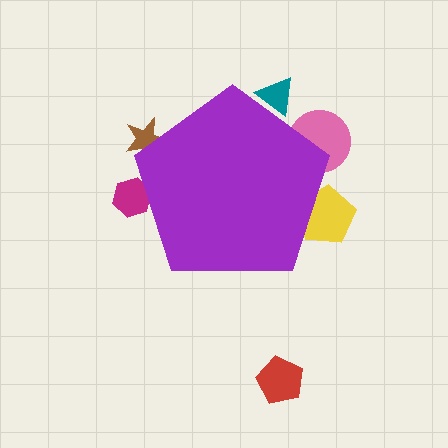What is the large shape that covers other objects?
A purple pentagon.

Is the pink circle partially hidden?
Yes, the pink circle is partially hidden behind the purple pentagon.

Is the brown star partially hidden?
Yes, the brown star is partially hidden behind the purple pentagon.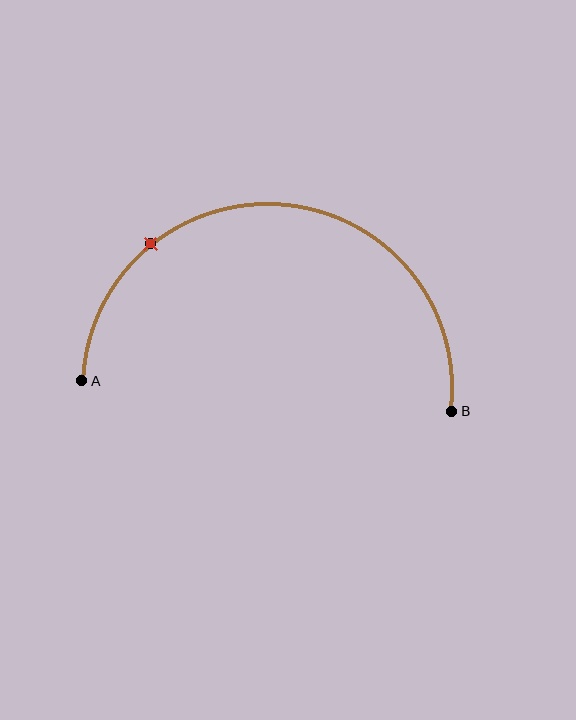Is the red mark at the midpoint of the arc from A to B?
No. The red mark lies on the arc but is closer to endpoint A. The arc midpoint would be at the point on the curve equidistant along the arc from both A and B.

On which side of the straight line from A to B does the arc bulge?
The arc bulges above the straight line connecting A and B.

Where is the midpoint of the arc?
The arc midpoint is the point on the curve farthest from the straight line joining A and B. It sits above that line.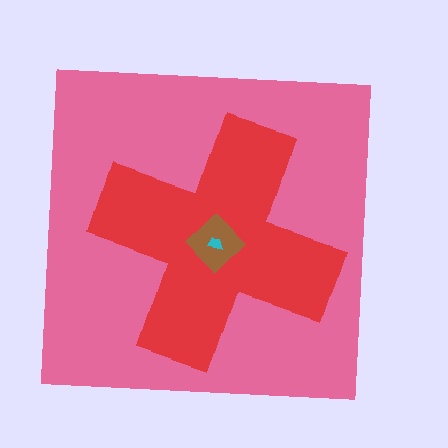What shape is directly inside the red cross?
The brown diamond.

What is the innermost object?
The cyan trapezoid.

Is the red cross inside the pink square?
Yes.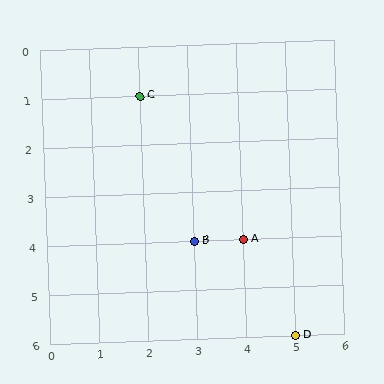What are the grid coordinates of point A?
Point A is at grid coordinates (4, 4).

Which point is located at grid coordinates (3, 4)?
Point B is at (3, 4).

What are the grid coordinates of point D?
Point D is at grid coordinates (5, 6).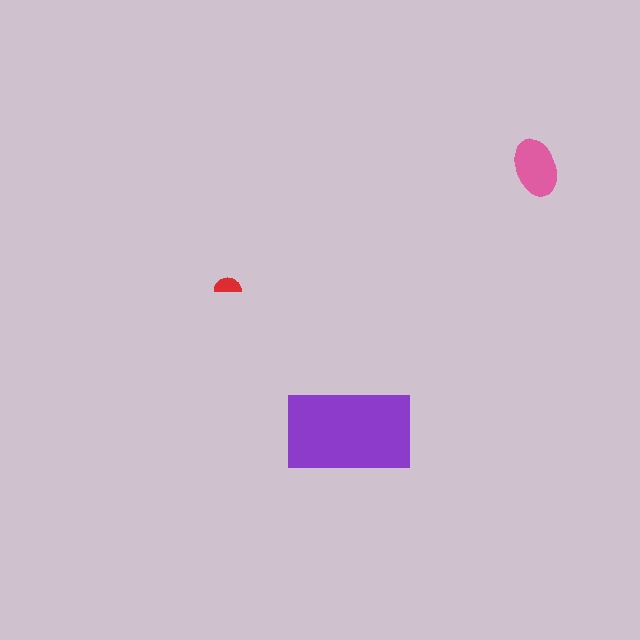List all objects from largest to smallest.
The purple rectangle, the pink ellipse, the red semicircle.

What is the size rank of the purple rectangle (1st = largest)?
1st.